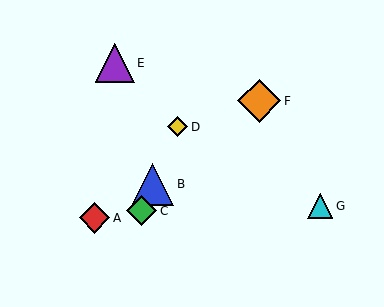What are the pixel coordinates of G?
Object G is at (320, 206).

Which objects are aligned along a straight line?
Objects B, C, D are aligned along a straight line.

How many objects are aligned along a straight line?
3 objects (B, C, D) are aligned along a straight line.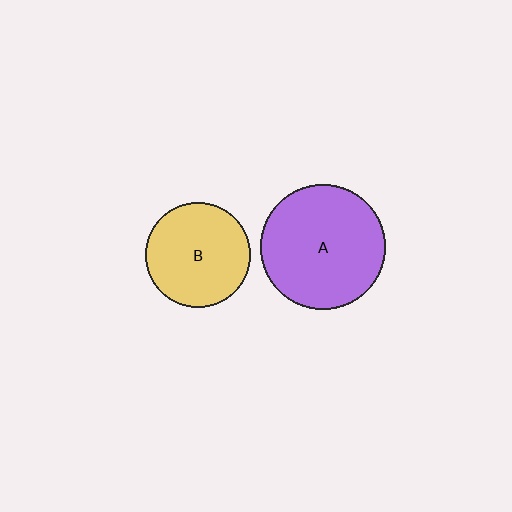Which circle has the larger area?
Circle A (purple).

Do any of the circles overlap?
No, none of the circles overlap.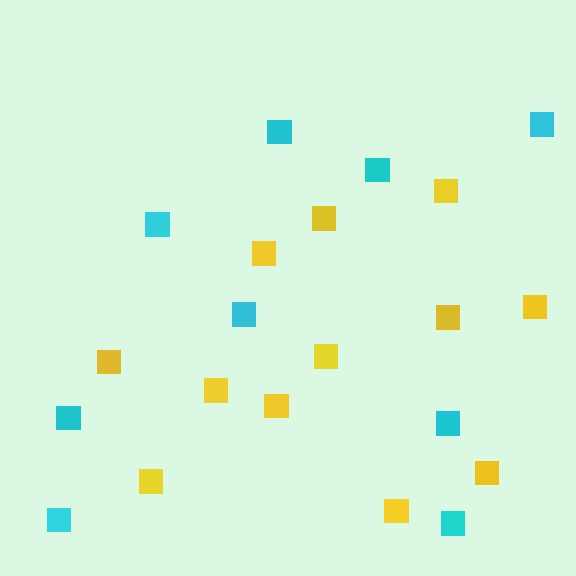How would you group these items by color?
There are 2 groups: one group of yellow squares (12) and one group of cyan squares (9).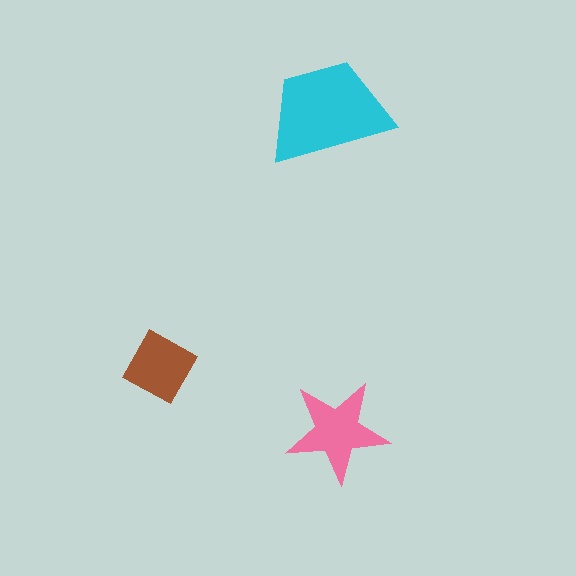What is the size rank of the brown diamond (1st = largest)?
3rd.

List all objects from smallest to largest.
The brown diamond, the pink star, the cyan trapezoid.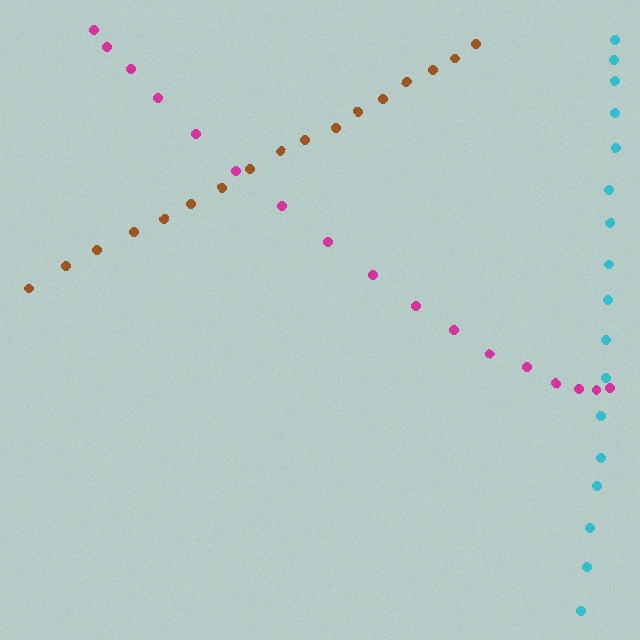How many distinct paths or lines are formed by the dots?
There are 3 distinct paths.